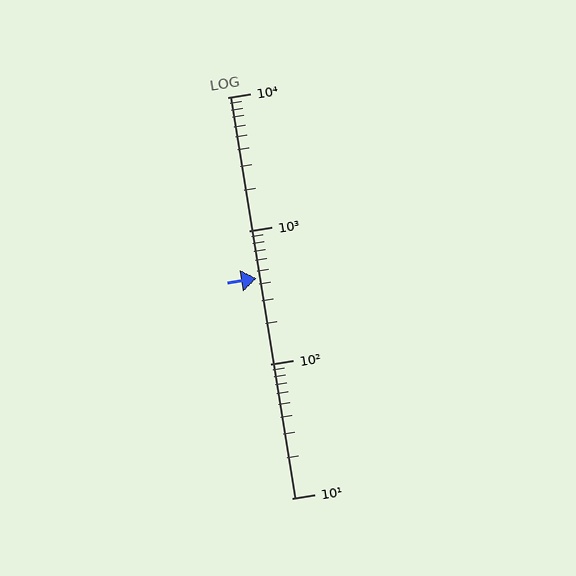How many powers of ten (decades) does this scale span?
The scale spans 3 decades, from 10 to 10000.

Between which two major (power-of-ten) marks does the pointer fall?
The pointer is between 100 and 1000.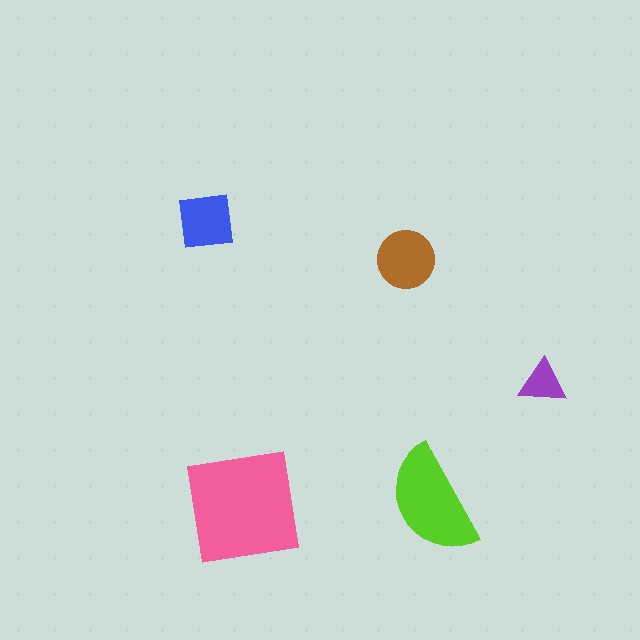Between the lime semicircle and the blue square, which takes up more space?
The lime semicircle.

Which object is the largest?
The pink square.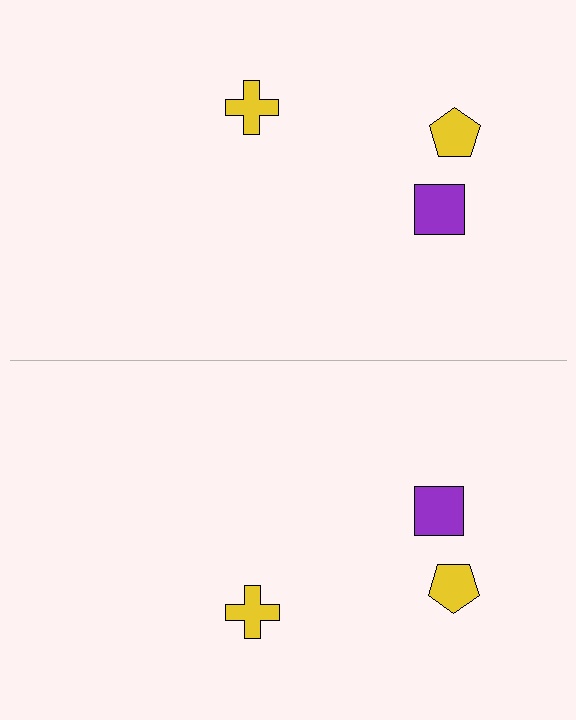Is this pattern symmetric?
Yes, this pattern has bilateral (reflection) symmetry.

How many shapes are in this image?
There are 6 shapes in this image.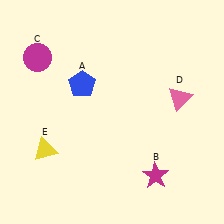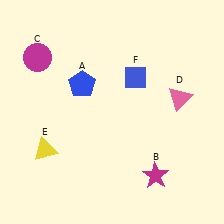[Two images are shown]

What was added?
A blue diamond (F) was added in Image 2.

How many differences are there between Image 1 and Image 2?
There is 1 difference between the two images.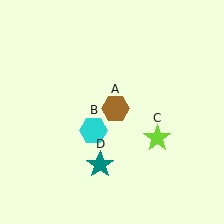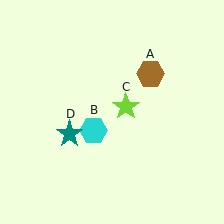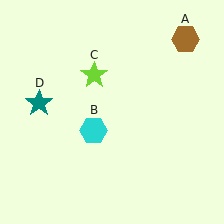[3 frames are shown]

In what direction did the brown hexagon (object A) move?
The brown hexagon (object A) moved up and to the right.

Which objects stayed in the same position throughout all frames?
Cyan hexagon (object B) remained stationary.